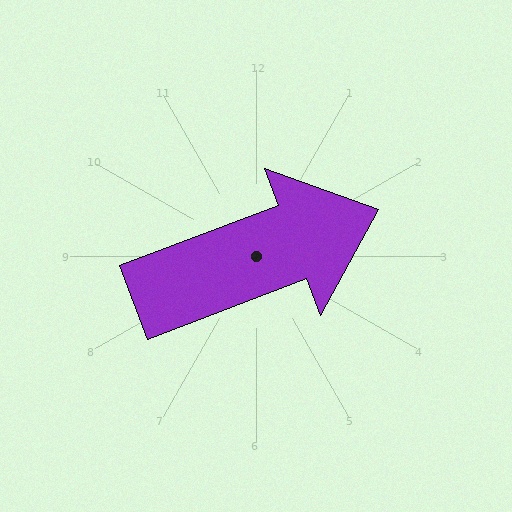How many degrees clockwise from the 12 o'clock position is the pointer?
Approximately 69 degrees.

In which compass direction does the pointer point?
East.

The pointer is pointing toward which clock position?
Roughly 2 o'clock.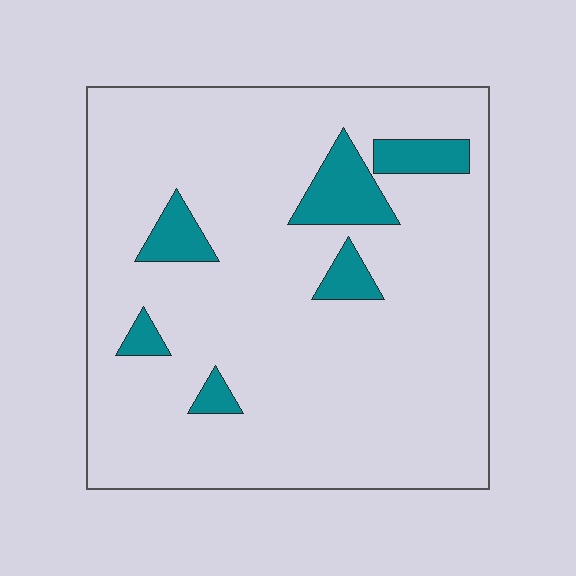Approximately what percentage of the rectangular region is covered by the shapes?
Approximately 10%.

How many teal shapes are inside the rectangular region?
6.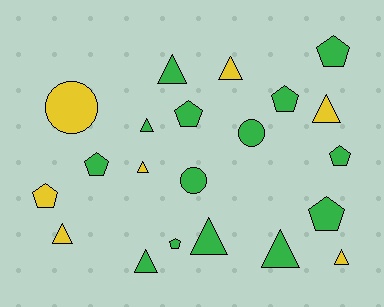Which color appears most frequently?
Green, with 14 objects.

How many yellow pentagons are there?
There is 1 yellow pentagon.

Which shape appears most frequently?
Triangle, with 10 objects.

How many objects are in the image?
There are 21 objects.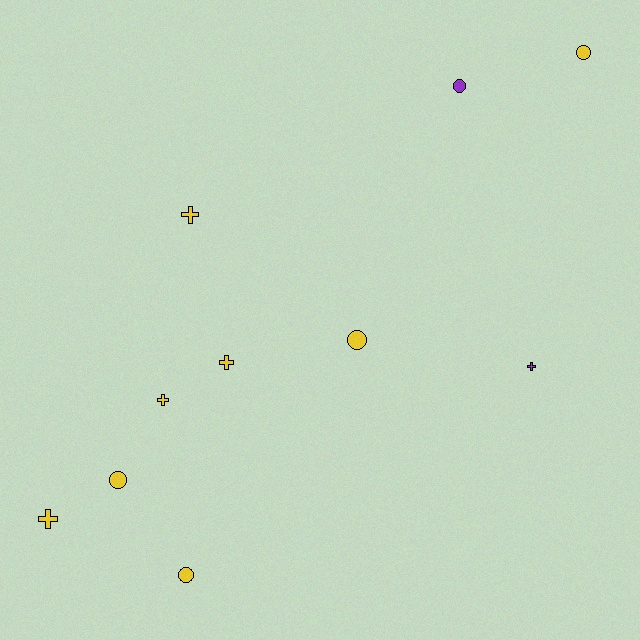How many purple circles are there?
There is 1 purple circle.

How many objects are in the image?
There are 10 objects.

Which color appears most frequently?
Yellow, with 8 objects.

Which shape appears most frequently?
Circle, with 5 objects.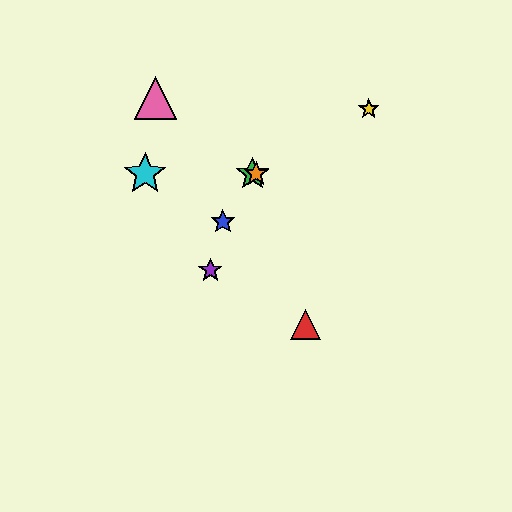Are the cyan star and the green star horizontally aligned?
Yes, both are at y≈174.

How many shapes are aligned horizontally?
3 shapes (the green star, the orange star, the cyan star) are aligned horizontally.